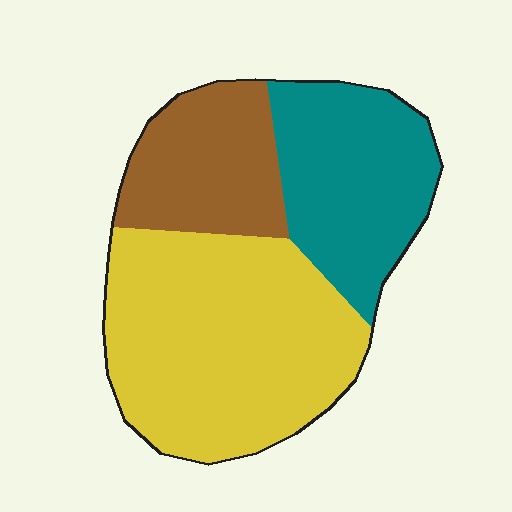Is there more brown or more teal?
Teal.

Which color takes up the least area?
Brown, at roughly 20%.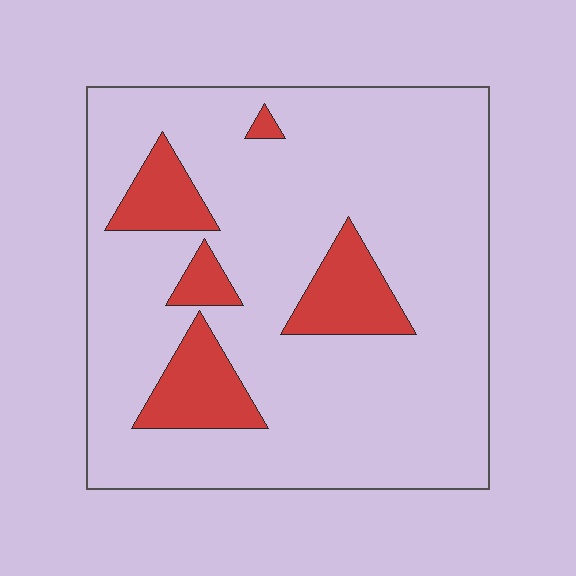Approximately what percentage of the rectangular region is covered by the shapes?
Approximately 15%.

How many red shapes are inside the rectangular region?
5.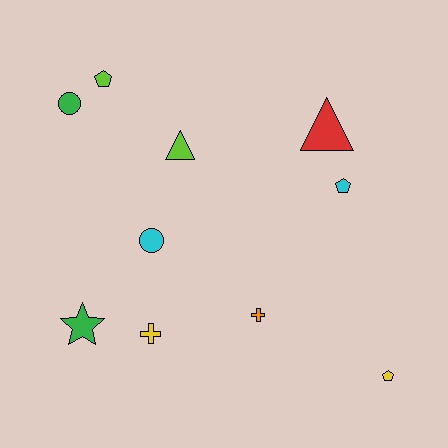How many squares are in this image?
There are no squares.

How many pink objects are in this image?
There are no pink objects.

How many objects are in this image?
There are 10 objects.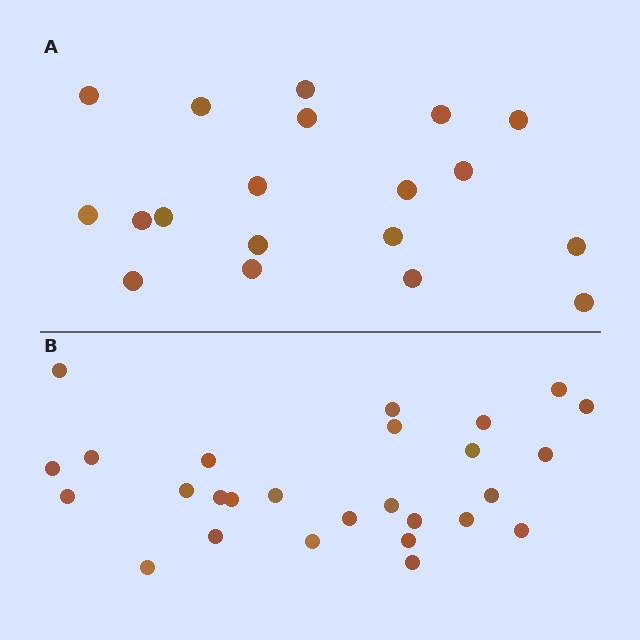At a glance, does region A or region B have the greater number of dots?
Region B (the bottom region) has more dots.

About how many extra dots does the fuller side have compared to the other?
Region B has roughly 8 or so more dots than region A.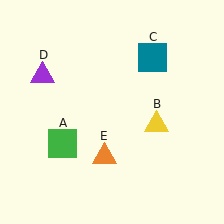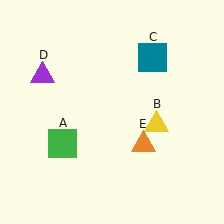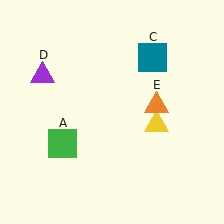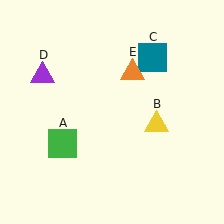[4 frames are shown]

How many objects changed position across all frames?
1 object changed position: orange triangle (object E).